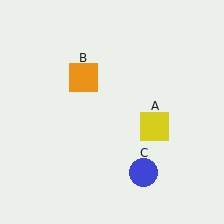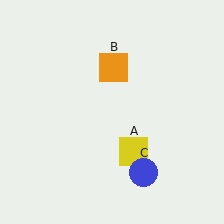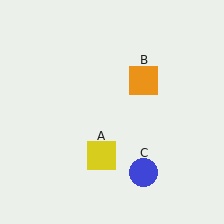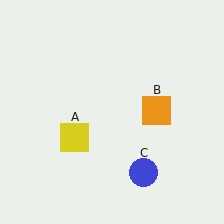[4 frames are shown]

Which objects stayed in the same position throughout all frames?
Blue circle (object C) remained stationary.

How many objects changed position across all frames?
2 objects changed position: yellow square (object A), orange square (object B).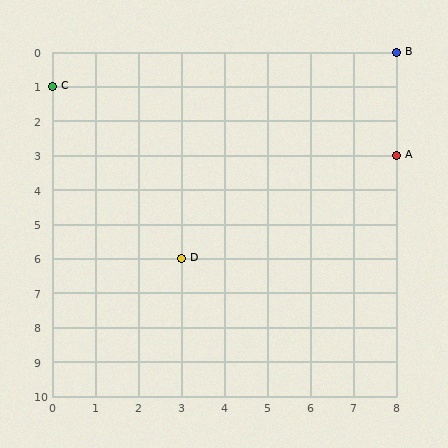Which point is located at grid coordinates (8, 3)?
Point A is at (8, 3).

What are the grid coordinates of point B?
Point B is at grid coordinates (8, 0).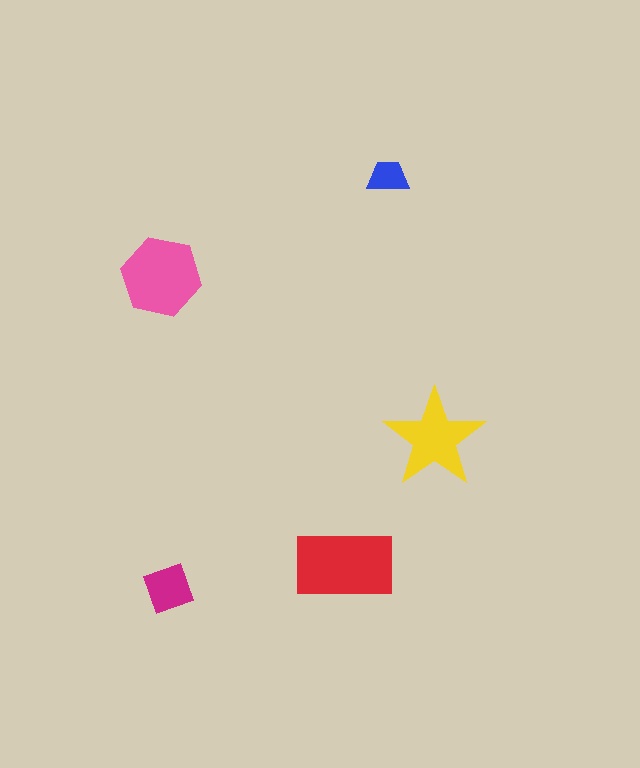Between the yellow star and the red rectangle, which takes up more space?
The red rectangle.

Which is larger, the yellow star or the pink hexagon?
The pink hexagon.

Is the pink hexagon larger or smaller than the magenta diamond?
Larger.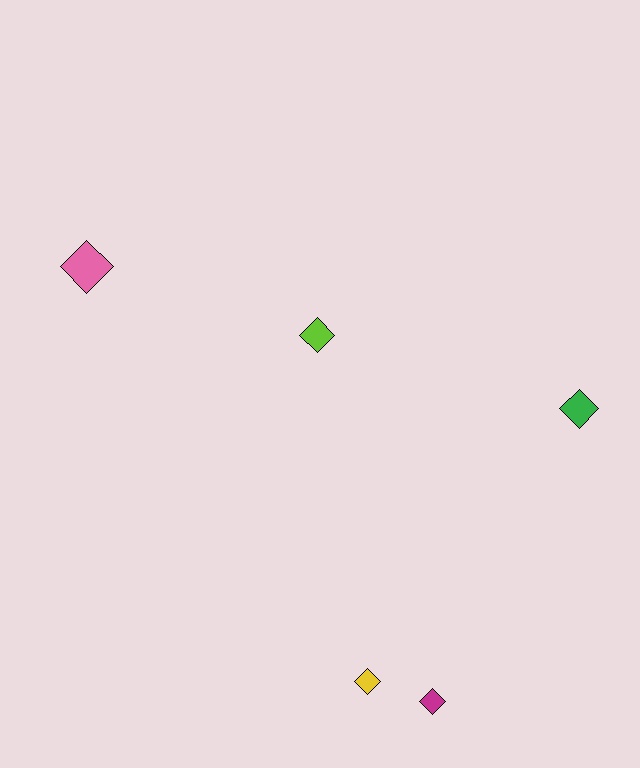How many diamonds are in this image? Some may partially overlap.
There are 5 diamonds.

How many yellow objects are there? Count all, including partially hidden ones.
There is 1 yellow object.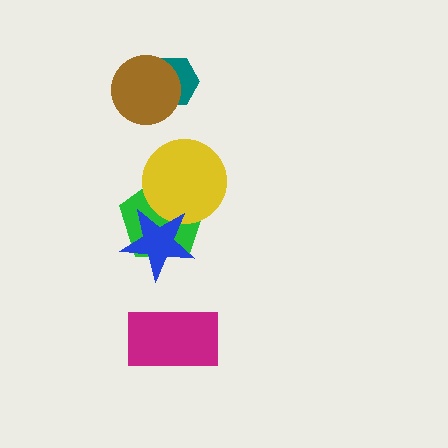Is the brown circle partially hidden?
No, no other shape covers it.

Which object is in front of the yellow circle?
The blue star is in front of the yellow circle.